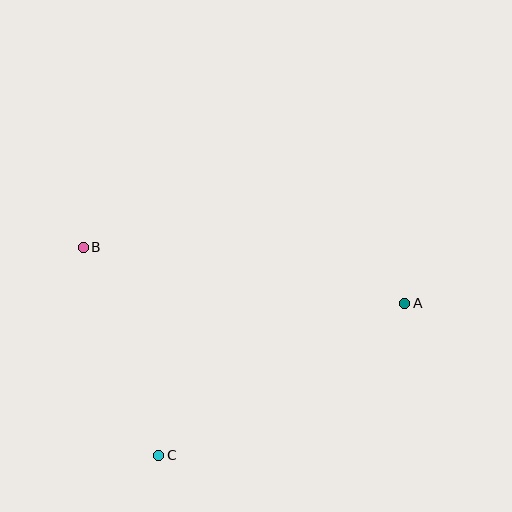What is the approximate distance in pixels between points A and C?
The distance between A and C is approximately 290 pixels.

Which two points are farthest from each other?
Points A and B are farthest from each other.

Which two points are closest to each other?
Points B and C are closest to each other.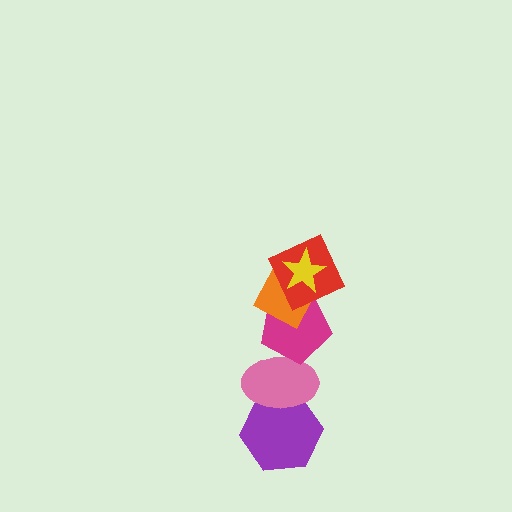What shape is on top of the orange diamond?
The red square is on top of the orange diamond.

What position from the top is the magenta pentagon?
The magenta pentagon is 4th from the top.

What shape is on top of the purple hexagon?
The pink ellipse is on top of the purple hexagon.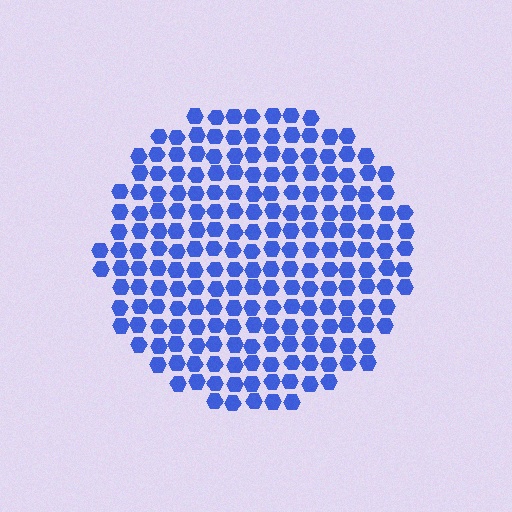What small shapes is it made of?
It is made of small hexagons.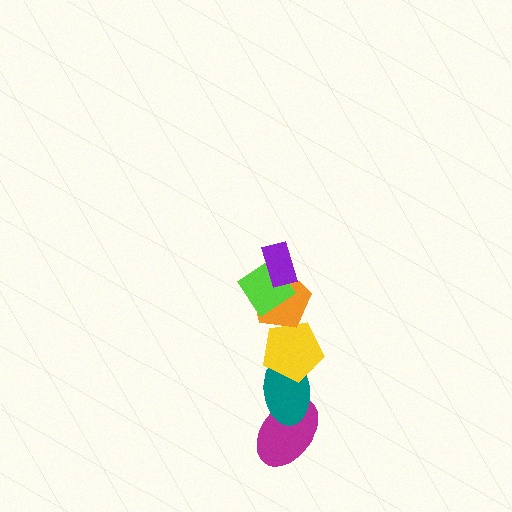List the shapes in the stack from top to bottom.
From top to bottom: the purple rectangle, the lime diamond, the orange pentagon, the yellow pentagon, the teal ellipse, the magenta ellipse.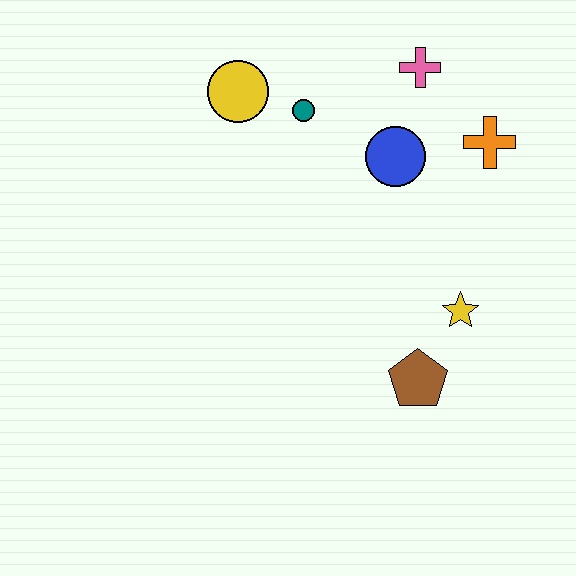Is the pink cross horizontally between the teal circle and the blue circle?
No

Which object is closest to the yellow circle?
The teal circle is closest to the yellow circle.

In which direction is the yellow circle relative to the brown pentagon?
The yellow circle is above the brown pentagon.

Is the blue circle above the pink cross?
No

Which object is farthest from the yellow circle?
The brown pentagon is farthest from the yellow circle.